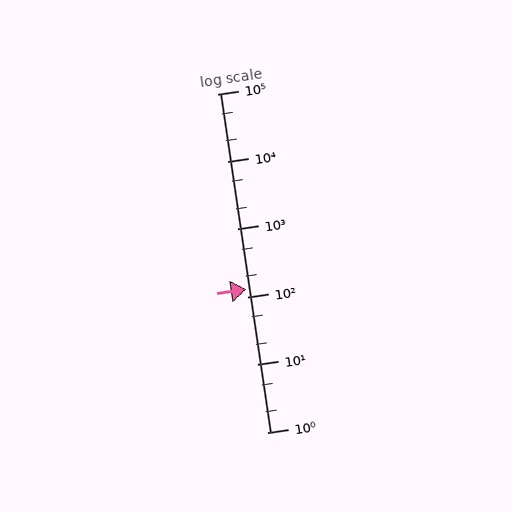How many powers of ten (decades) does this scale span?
The scale spans 5 decades, from 1 to 100000.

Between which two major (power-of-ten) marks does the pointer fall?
The pointer is between 100 and 1000.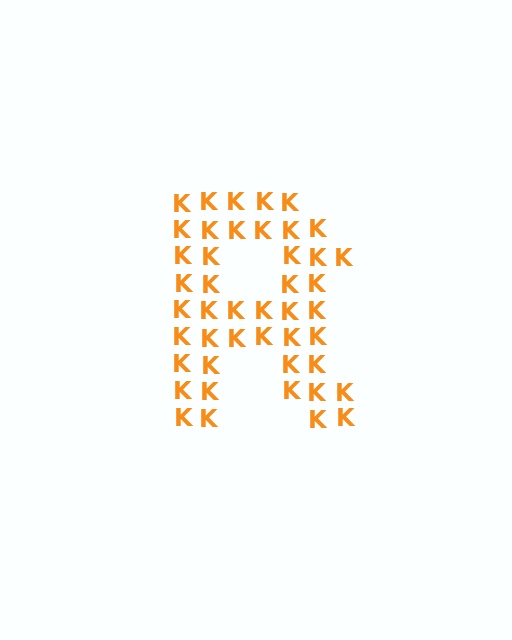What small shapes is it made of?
It is made of small letter K's.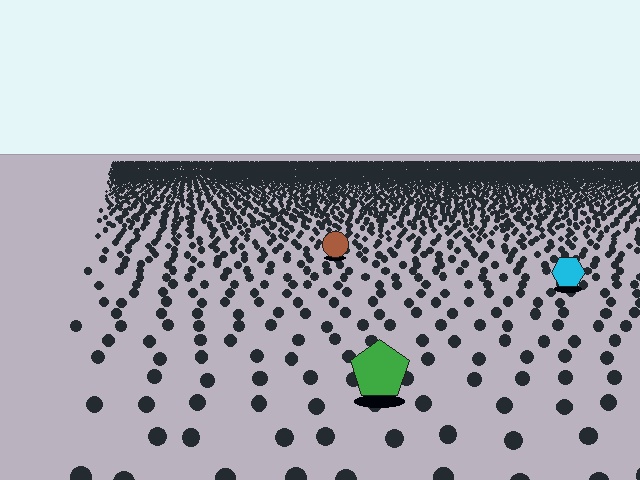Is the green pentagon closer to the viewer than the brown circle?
Yes. The green pentagon is closer — you can tell from the texture gradient: the ground texture is coarser near it.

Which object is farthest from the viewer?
The brown circle is farthest from the viewer. It appears smaller and the ground texture around it is denser.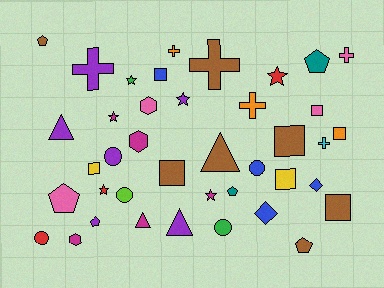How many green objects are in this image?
There are 2 green objects.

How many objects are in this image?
There are 40 objects.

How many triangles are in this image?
There are 4 triangles.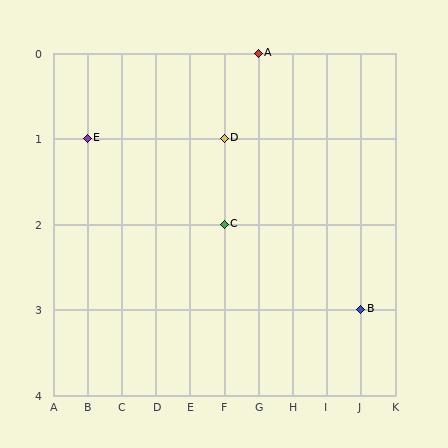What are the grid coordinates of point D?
Point D is at grid coordinates (F, 1).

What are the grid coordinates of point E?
Point E is at grid coordinates (B, 1).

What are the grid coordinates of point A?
Point A is at grid coordinates (G, 0).